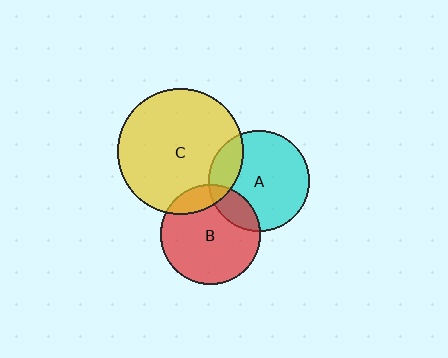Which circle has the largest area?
Circle C (yellow).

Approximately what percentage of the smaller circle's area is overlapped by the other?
Approximately 15%.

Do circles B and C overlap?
Yes.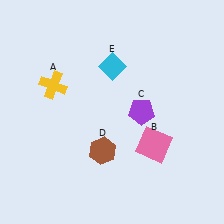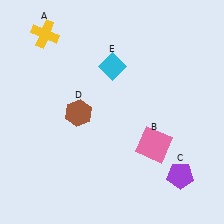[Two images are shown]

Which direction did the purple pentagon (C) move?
The purple pentagon (C) moved down.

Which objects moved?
The objects that moved are: the yellow cross (A), the purple pentagon (C), the brown hexagon (D).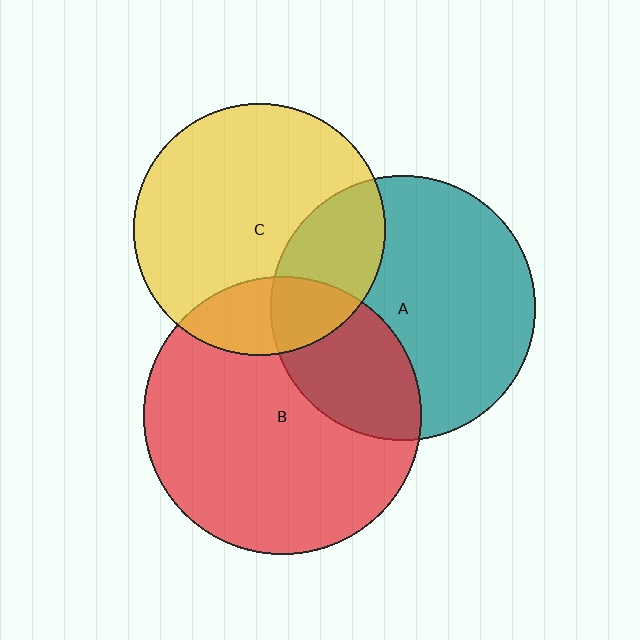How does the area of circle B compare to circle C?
Approximately 1.2 times.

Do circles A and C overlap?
Yes.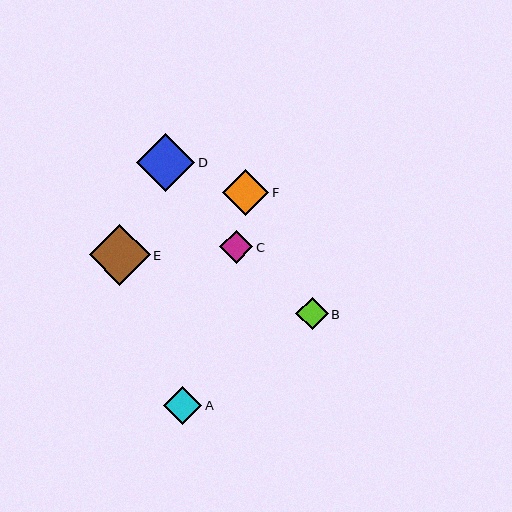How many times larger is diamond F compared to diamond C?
Diamond F is approximately 1.4 times the size of diamond C.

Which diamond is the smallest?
Diamond B is the smallest with a size of approximately 32 pixels.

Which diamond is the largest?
Diamond E is the largest with a size of approximately 61 pixels.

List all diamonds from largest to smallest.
From largest to smallest: E, D, F, A, C, B.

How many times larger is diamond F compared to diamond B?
Diamond F is approximately 1.4 times the size of diamond B.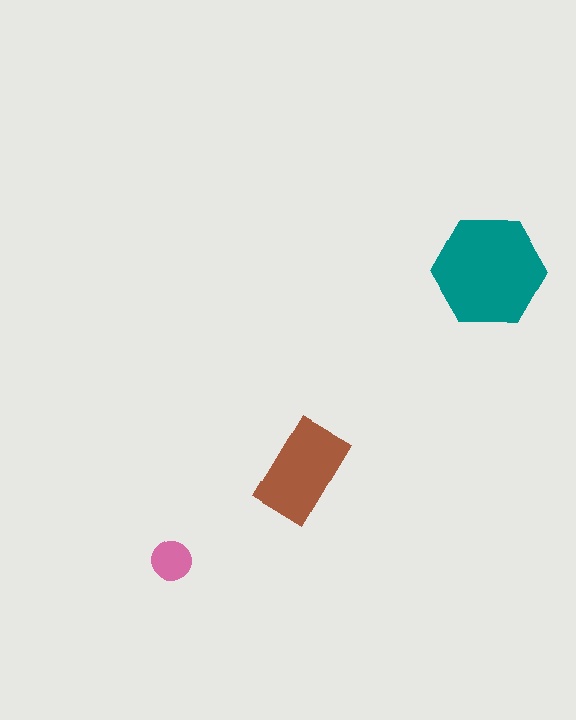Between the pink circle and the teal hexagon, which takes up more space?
The teal hexagon.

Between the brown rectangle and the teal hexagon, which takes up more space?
The teal hexagon.